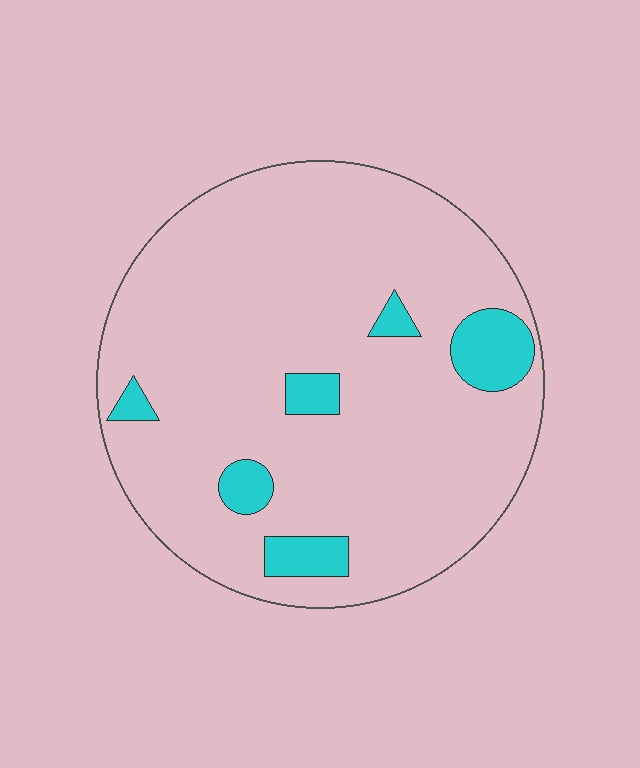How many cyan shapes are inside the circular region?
6.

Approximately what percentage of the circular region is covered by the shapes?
Approximately 10%.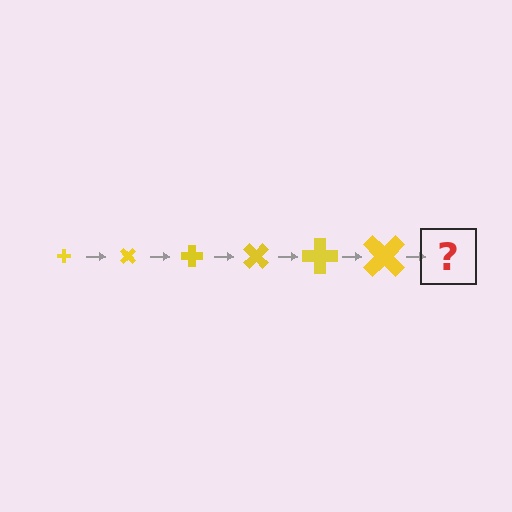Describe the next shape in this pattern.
It should be a cross, larger than the previous one and rotated 270 degrees from the start.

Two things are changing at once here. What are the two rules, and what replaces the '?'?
The two rules are that the cross grows larger each step and it rotates 45 degrees each step. The '?' should be a cross, larger than the previous one and rotated 270 degrees from the start.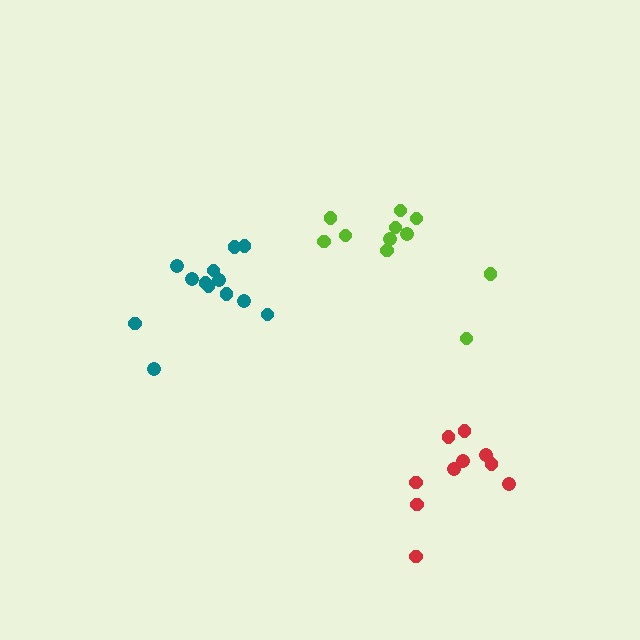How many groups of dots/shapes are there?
There are 3 groups.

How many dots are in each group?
Group 1: 11 dots, Group 2: 13 dots, Group 3: 10 dots (34 total).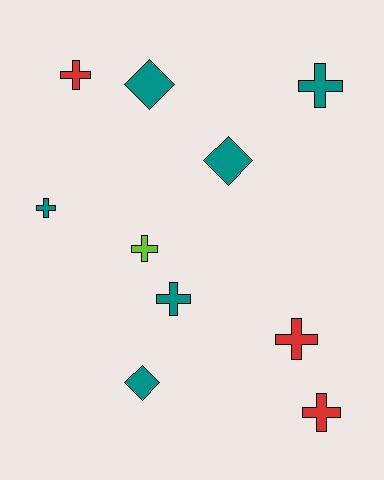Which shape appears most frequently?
Cross, with 7 objects.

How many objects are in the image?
There are 10 objects.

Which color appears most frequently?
Teal, with 6 objects.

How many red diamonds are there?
There are no red diamonds.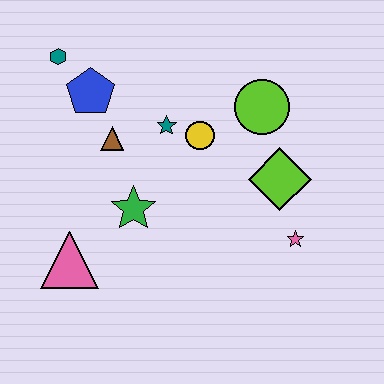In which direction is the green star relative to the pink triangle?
The green star is to the right of the pink triangle.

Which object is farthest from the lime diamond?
The teal hexagon is farthest from the lime diamond.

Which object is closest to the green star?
The brown triangle is closest to the green star.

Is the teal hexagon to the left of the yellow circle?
Yes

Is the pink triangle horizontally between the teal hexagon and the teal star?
Yes